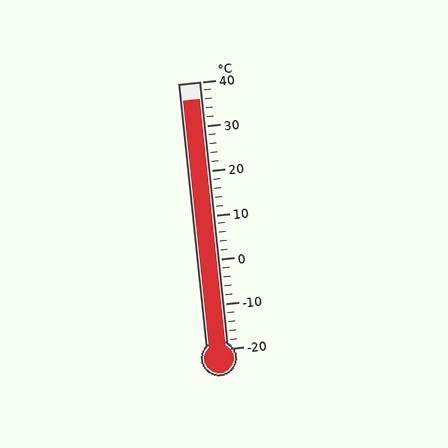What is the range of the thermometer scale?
The thermometer scale ranges from -20°C to 40°C.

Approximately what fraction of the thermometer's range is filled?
The thermometer is filled to approximately 95% of its range.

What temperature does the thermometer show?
The thermometer shows approximately 36°C.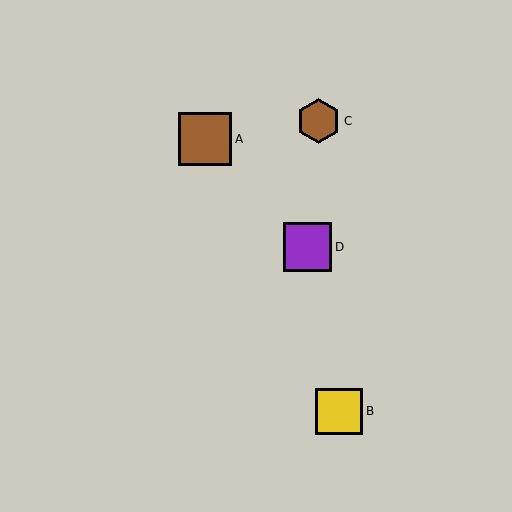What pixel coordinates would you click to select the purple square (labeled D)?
Click at (307, 247) to select the purple square D.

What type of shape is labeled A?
Shape A is a brown square.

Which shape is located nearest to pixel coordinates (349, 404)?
The yellow square (labeled B) at (339, 411) is nearest to that location.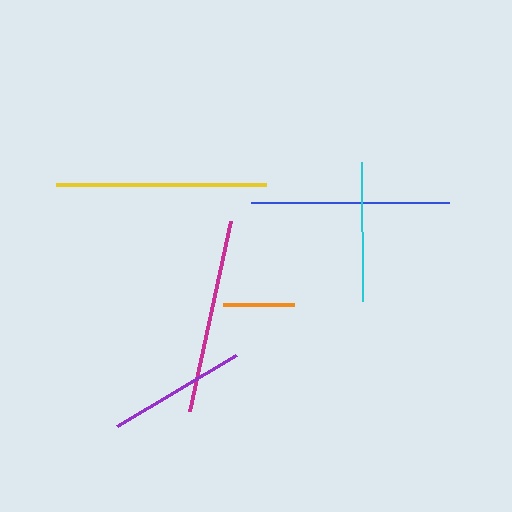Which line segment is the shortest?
The orange line is the shortest at approximately 71 pixels.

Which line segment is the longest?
The yellow line is the longest at approximately 210 pixels.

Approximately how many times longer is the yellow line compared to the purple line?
The yellow line is approximately 1.5 times the length of the purple line.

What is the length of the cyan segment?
The cyan segment is approximately 138 pixels long.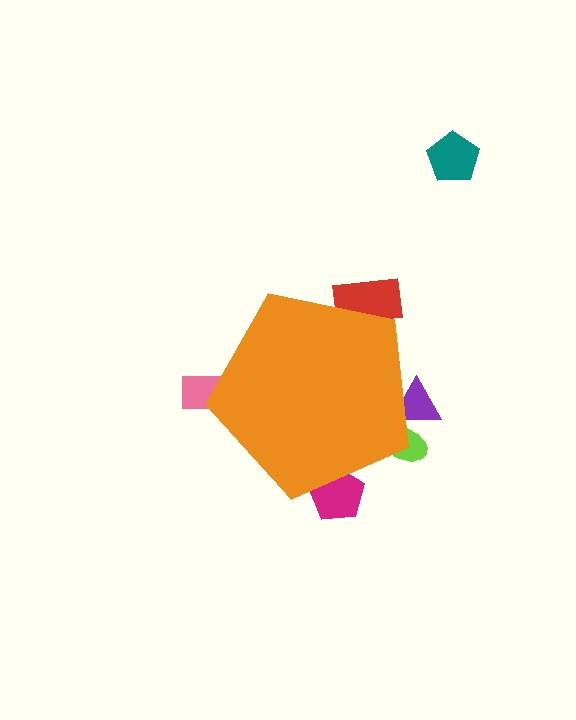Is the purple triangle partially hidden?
Yes, the purple triangle is partially hidden behind the orange pentagon.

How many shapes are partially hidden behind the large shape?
5 shapes are partially hidden.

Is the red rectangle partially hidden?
Yes, the red rectangle is partially hidden behind the orange pentagon.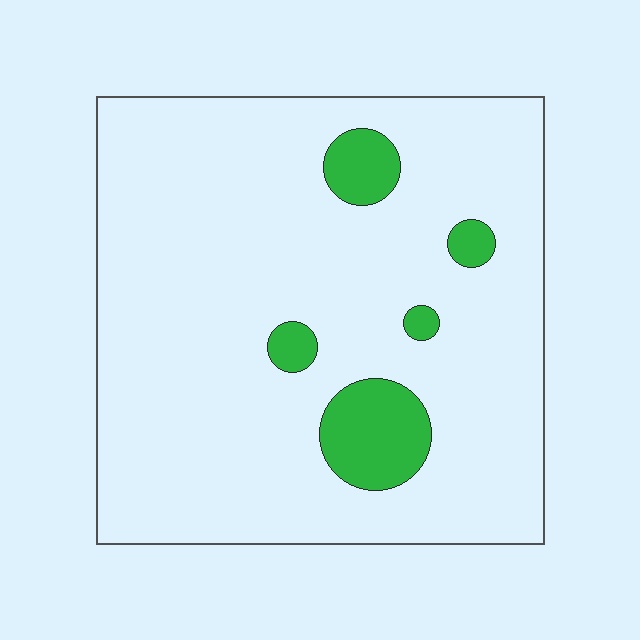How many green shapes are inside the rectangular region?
5.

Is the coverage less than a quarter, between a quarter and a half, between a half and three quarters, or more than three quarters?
Less than a quarter.